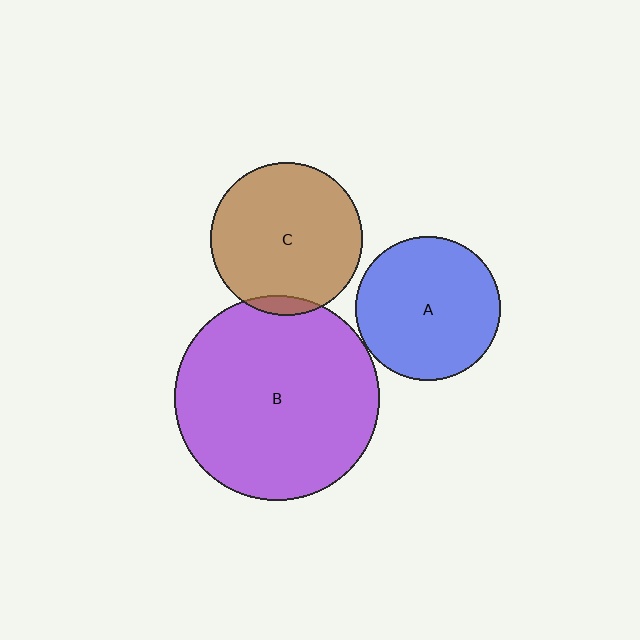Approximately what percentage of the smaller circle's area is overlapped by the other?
Approximately 5%.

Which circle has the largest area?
Circle B (purple).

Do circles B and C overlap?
Yes.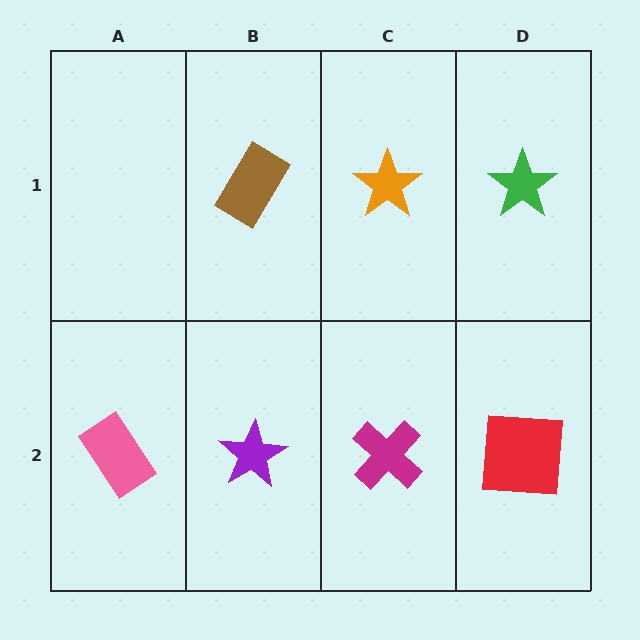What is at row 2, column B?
A purple star.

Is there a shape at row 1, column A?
No, that cell is empty.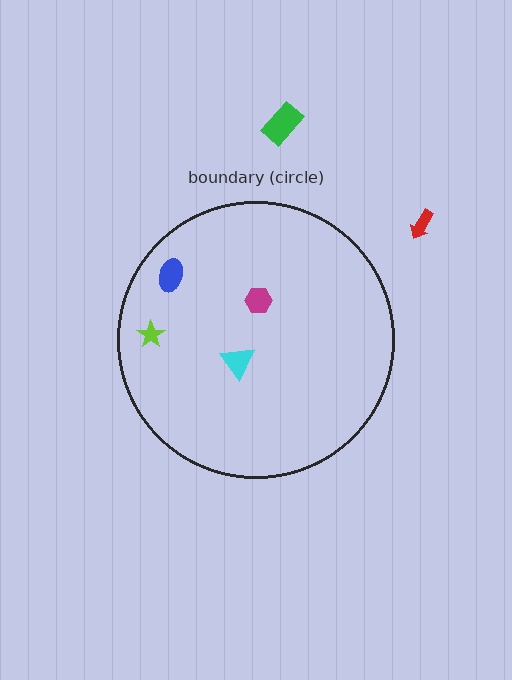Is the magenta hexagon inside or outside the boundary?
Inside.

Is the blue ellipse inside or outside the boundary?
Inside.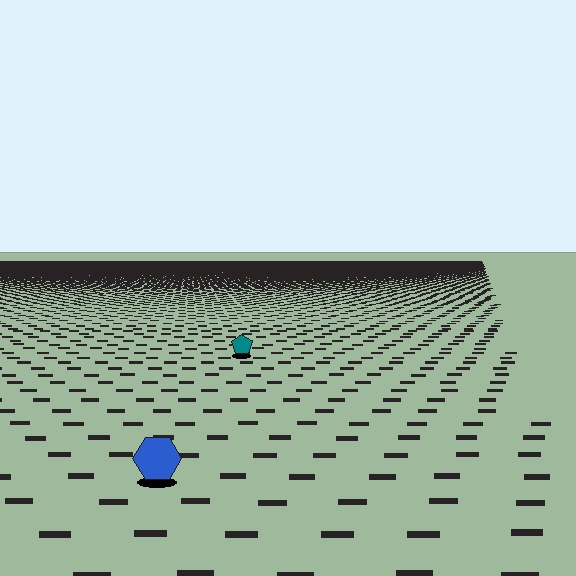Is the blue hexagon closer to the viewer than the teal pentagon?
Yes. The blue hexagon is closer — you can tell from the texture gradient: the ground texture is coarser near it.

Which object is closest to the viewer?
The blue hexagon is closest. The texture marks near it are larger and more spread out.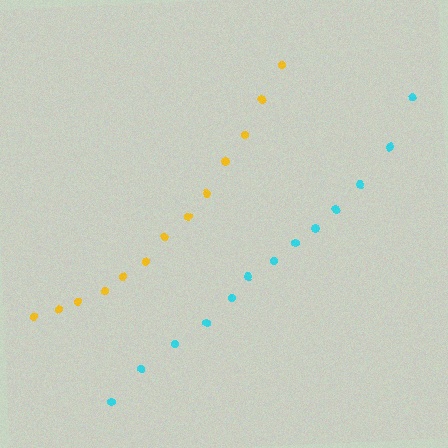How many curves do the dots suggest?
There are 2 distinct paths.